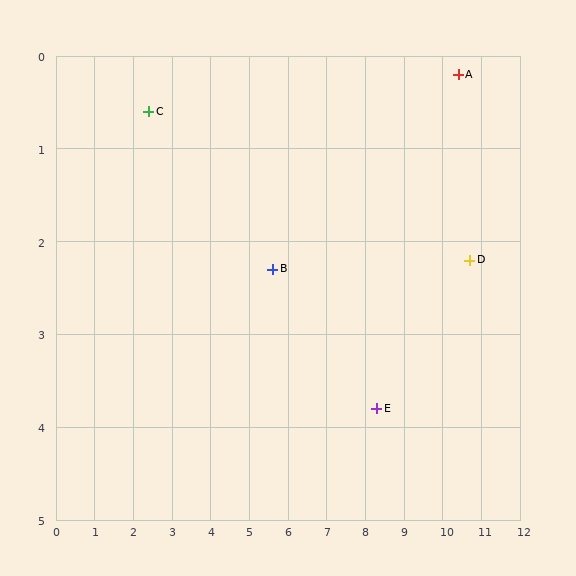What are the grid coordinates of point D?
Point D is at approximately (10.7, 2.2).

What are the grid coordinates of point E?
Point E is at approximately (8.3, 3.8).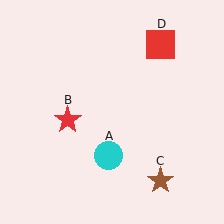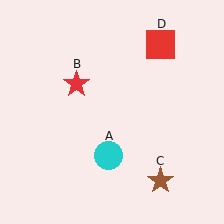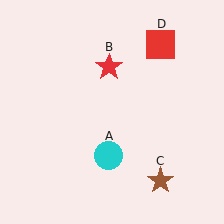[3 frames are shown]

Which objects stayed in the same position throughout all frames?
Cyan circle (object A) and brown star (object C) and red square (object D) remained stationary.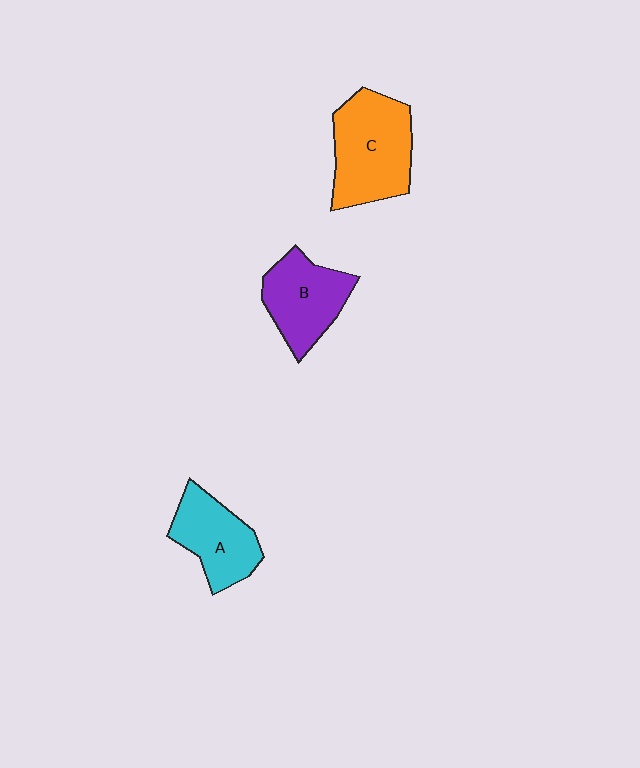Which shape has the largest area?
Shape C (orange).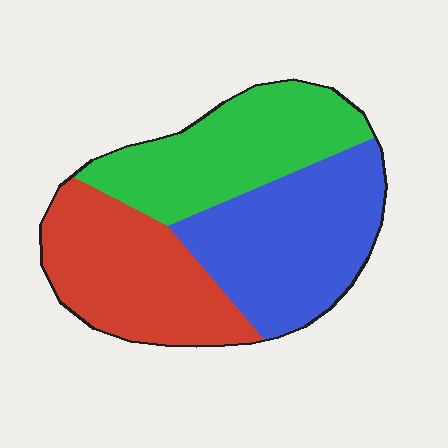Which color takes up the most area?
Blue, at roughly 35%.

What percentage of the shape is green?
Green takes up between a sixth and a third of the shape.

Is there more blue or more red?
Blue.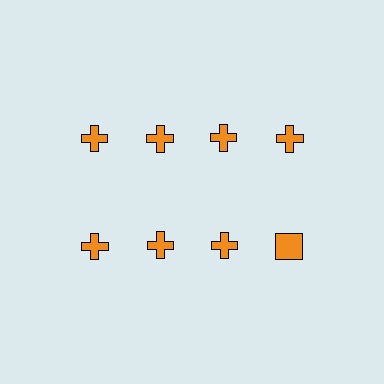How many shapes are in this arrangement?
There are 8 shapes arranged in a grid pattern.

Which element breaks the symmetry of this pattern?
The orange square in the second row, second from right column breaks the symmetry. All other shapes are orange crosses.